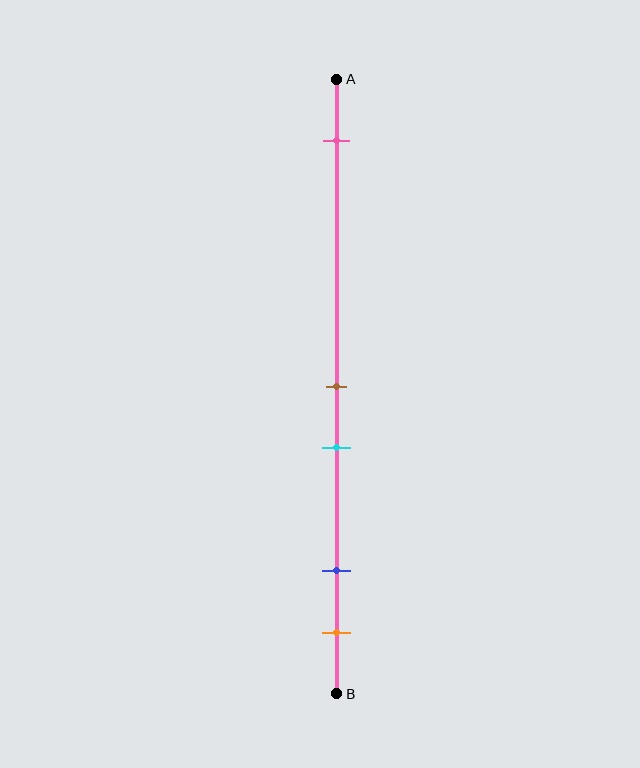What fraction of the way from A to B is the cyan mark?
The cyan mark is approximately 60% (0.6) of the way from A to B.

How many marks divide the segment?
There are 5 marks dividing the segment.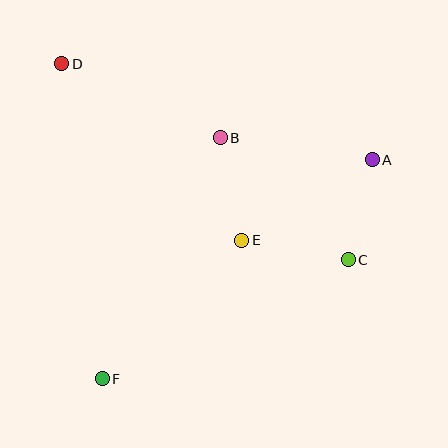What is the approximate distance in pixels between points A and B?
The distance between A and B is approximately 154 pixels.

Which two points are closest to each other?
Points A and C are closest to each other.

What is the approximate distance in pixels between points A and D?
The distance between A and D is approximately 325 pixels.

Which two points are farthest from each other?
Points A and F are farthest from each other.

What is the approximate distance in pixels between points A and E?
The distance between A and E is approximately 153 pixels.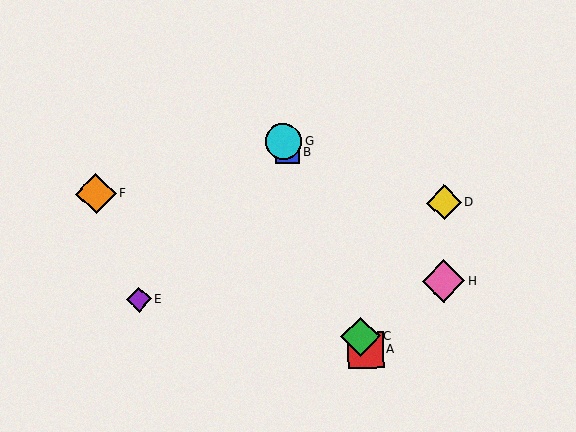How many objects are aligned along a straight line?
4 objects (A, B, C, G) are aligned along a straight line.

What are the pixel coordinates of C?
Object C is at (360, 337).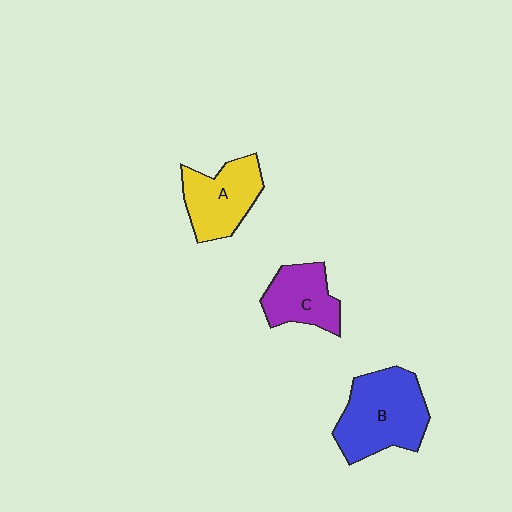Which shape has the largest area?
Shape B (blue).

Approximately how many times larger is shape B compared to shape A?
Approximately 1.3 times.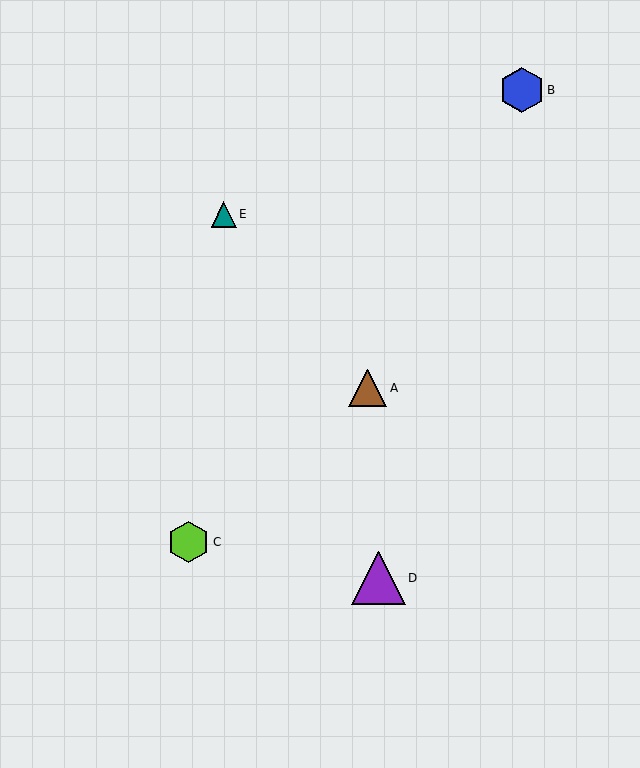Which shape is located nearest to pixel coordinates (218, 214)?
The teal triangle (labeled E) at (224, 214) is nearest to that location.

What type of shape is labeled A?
Shape A is a brown triangle.